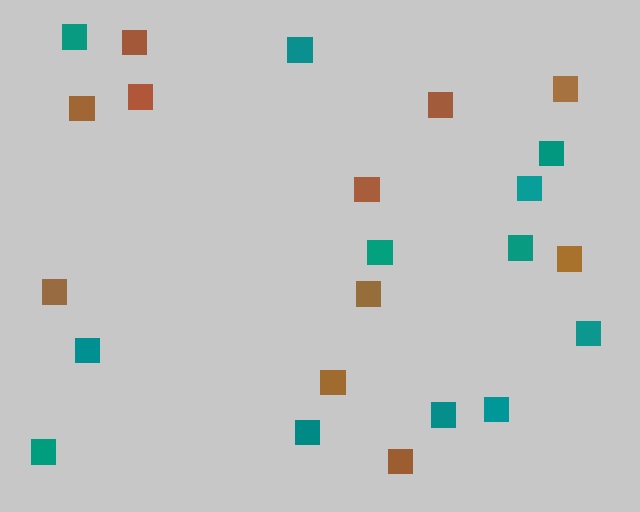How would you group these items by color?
There are 2 groups: one group of teal squares (12) and one group of brown squares (11).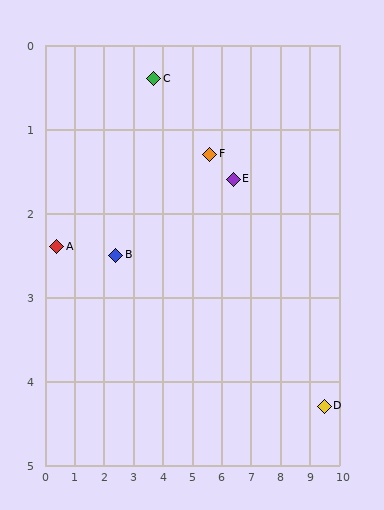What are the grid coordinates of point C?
Point C is at approximately (3.7, 0.4).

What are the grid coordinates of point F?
Point F is at approximately (5.6, 1.3).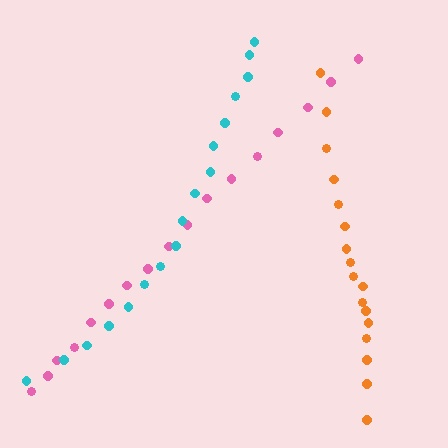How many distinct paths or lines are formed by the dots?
There are 3 distinct paths.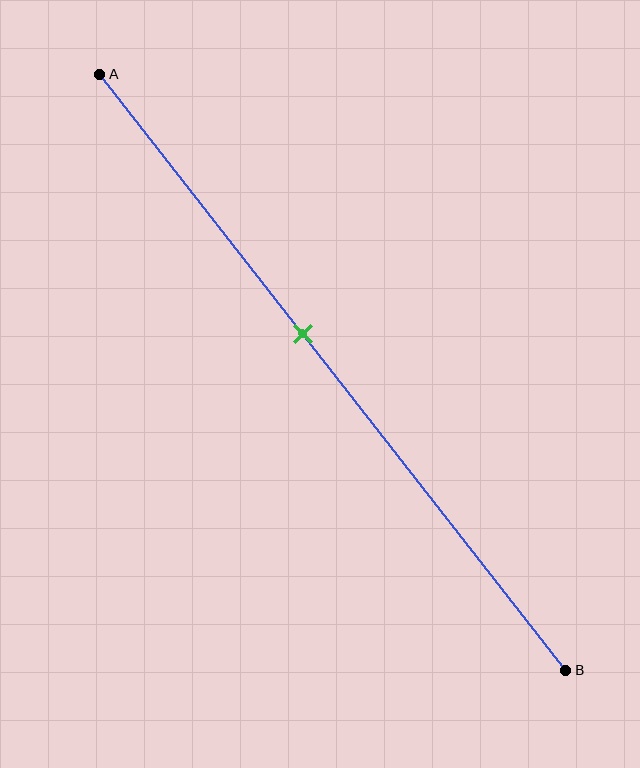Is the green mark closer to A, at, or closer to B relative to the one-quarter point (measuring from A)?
The green mark is closer to point B than the one-quarter point of segment AB.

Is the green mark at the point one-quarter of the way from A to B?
No, the mark is at about 45% from A, not at the 25% one-quarter point.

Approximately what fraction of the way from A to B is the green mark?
The green mark is approximately 45% of the way from A to B.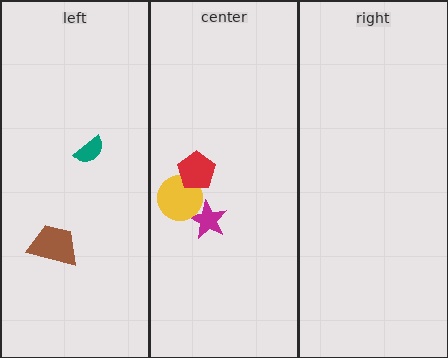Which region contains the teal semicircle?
The left region.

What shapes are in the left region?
The teal semicircle, the brown trapezoid.